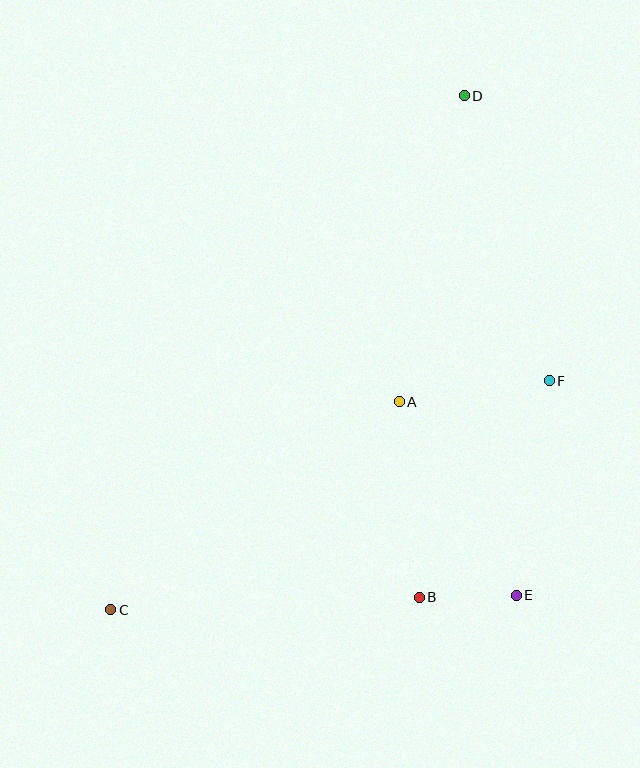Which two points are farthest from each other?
Points C and D are farthest from each other.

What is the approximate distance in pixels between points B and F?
The distance between B and F is approximately 253 pixels.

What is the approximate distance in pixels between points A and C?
The distance between A and C is approximately 356 pixels.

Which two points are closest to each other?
Points B and E are closest to each other.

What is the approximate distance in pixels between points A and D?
The distance between A and D is approximately 313 pixels.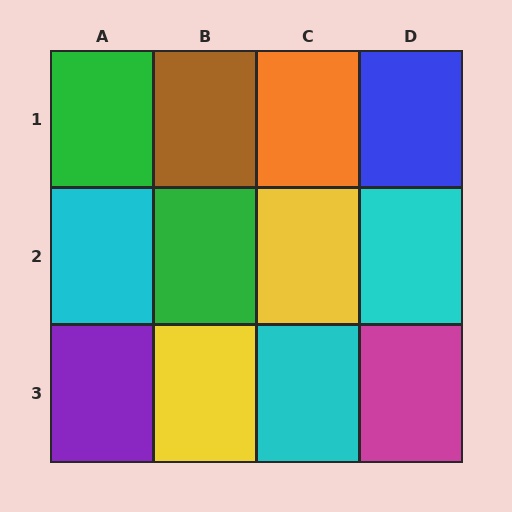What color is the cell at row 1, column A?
Green.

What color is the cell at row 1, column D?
Blue.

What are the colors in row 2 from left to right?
Cyan, green, yellow, cyan.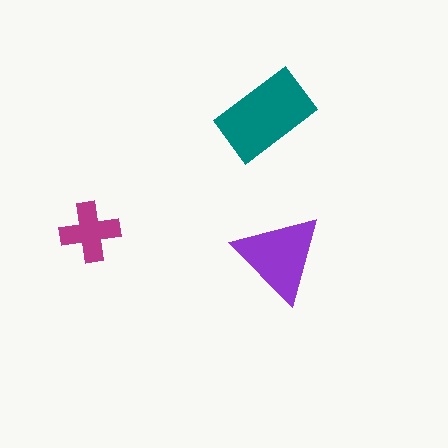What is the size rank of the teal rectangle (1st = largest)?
1st.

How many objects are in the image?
There are 3 objects in the image.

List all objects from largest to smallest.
The teal rectangle, the purple triangle, the magenta cross.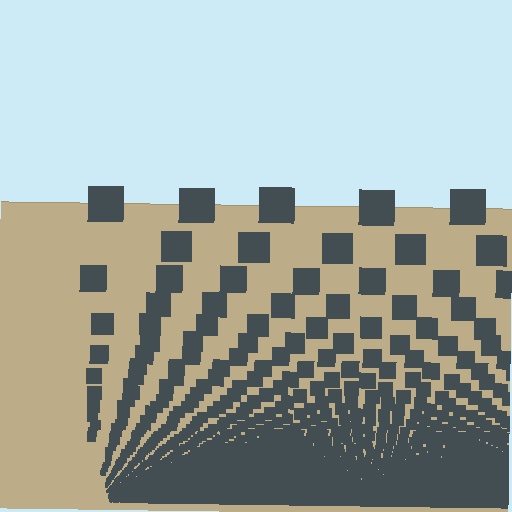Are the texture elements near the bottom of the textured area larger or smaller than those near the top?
Smaller. The gradient is inverted — elements near the bottom are smaller and denser.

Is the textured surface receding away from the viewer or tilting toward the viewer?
The surface appears to tilt toward the viewer. Texture elements get larger and sparser toward the top.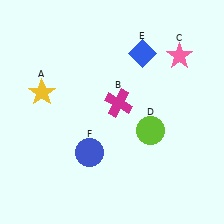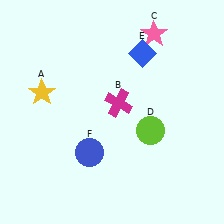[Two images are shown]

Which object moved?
The pink star (C) moved left.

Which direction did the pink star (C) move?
The pink star (C) moved left.